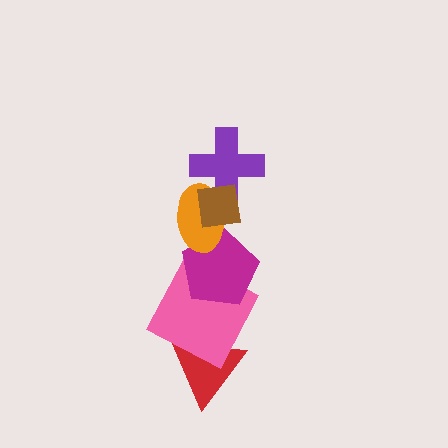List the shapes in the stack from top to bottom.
From top to bottom: the brown square, the purple cross, the orange ellipse, the magenta pentagon, the pink square, the red triangle.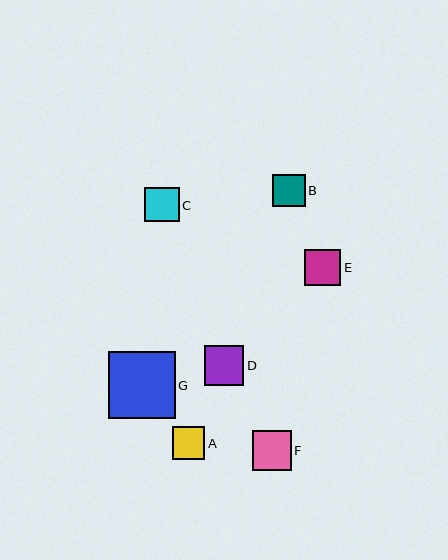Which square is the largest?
Square G is the largest with a size of approximately 67 pixels.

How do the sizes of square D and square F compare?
Square D and square F are approximately the same size.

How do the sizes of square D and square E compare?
Square D and square E are approximately the same size.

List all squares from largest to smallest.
From largest to smallest: G, D, F, E, C, B, A.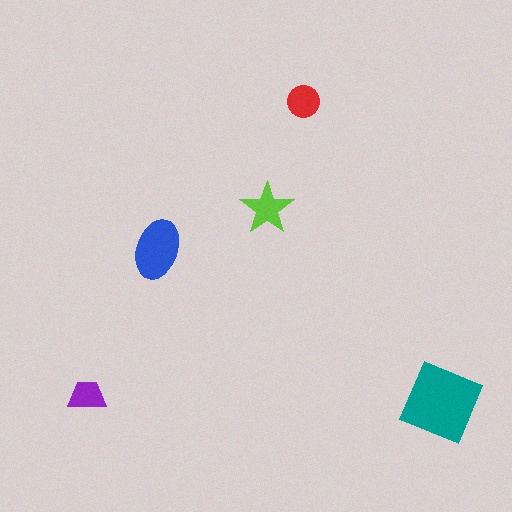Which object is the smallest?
The purple trapezoid.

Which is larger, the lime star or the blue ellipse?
The blue ellipse.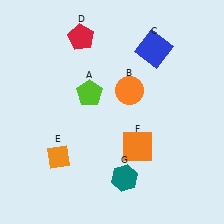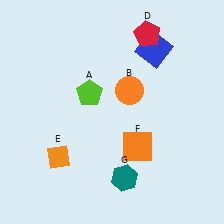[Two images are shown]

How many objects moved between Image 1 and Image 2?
1 object moved between the two images.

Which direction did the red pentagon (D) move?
The red pentagon (D) moved right.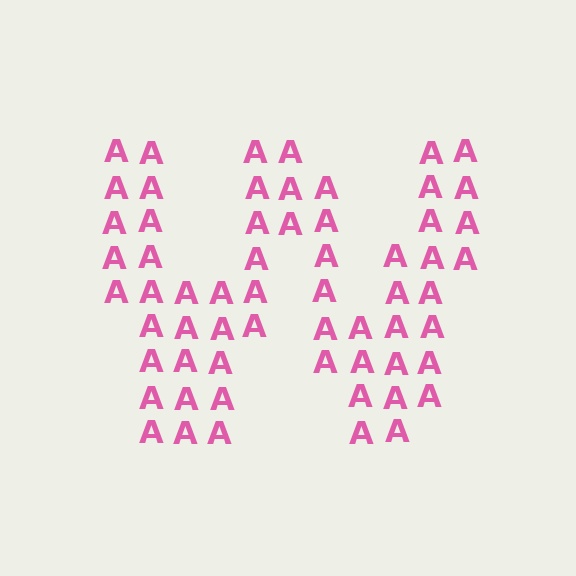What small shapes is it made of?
It is made of small letter A's.